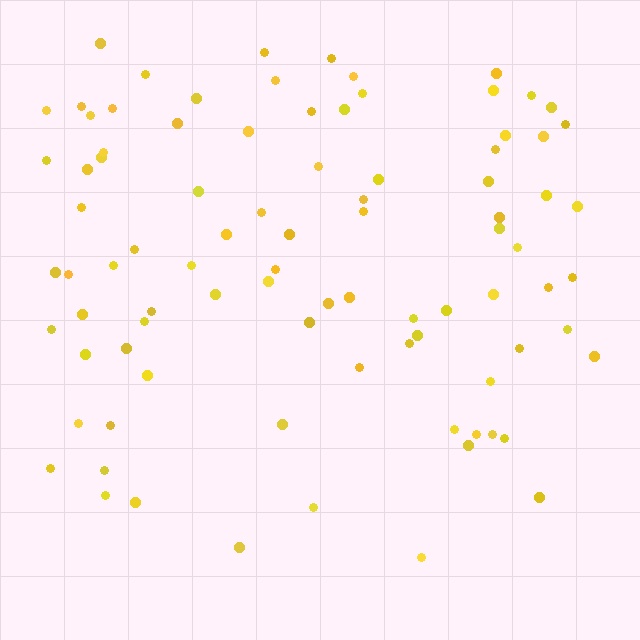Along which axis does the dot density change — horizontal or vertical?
Vertical.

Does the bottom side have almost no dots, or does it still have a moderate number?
Still a moderate number, just noticeably fewer than the top.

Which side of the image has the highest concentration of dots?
The top.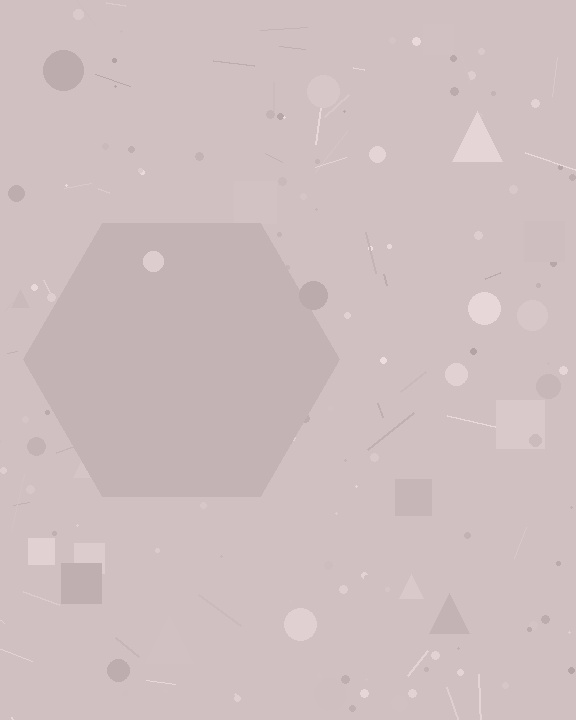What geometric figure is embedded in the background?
A hexagon is embedded in the background.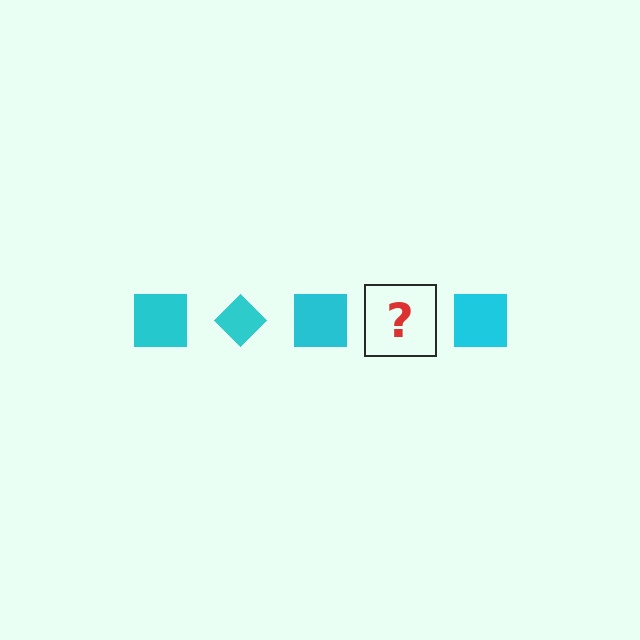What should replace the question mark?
The question mark should be replaced with a cyan diamond.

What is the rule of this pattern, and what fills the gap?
The rule is that the pattern cycles through square, diamond shapes in cyan. The gap should be filled with a cyan diamond.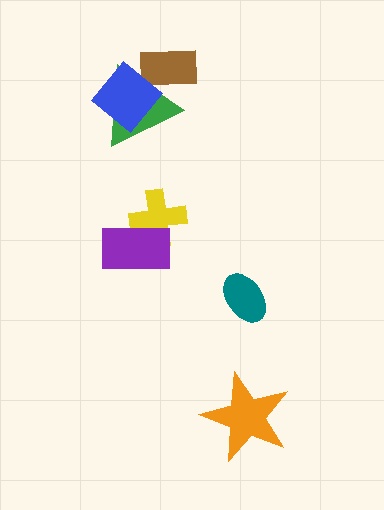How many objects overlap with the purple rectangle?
1 object overlaps with the purple rectangle.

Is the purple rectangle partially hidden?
No, no other shape covers it.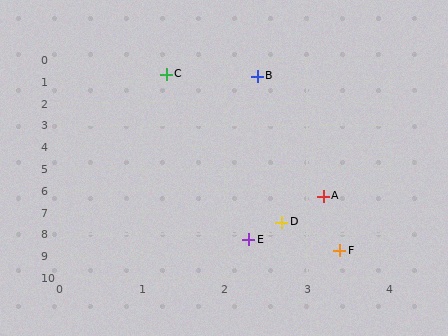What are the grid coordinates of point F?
Point F is at approximately (3.4, 8.8).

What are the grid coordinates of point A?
Point A is at approximately (3.2, 6.3).